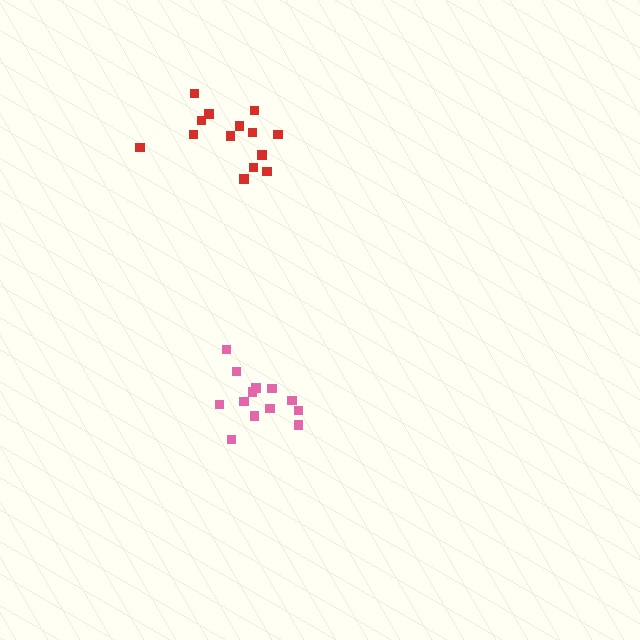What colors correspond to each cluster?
The clusters are colored: pink, red.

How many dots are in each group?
Group 1: 13 dots, Group 2: 14 dots (27 total).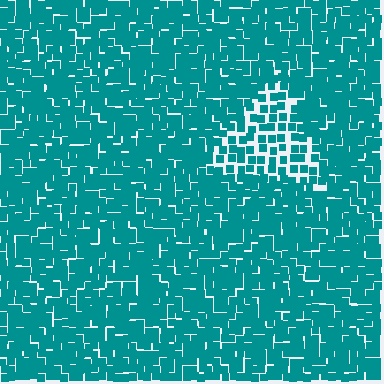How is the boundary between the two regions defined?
The boundary is defined by a change in element density (approximately 1.8x ratio). All elements are the same color, size, and shape.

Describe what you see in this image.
The image contains small teal elements arranged at two different densities. A triangle-shaped region is visible where the elements are less densely packed than the surrounding area.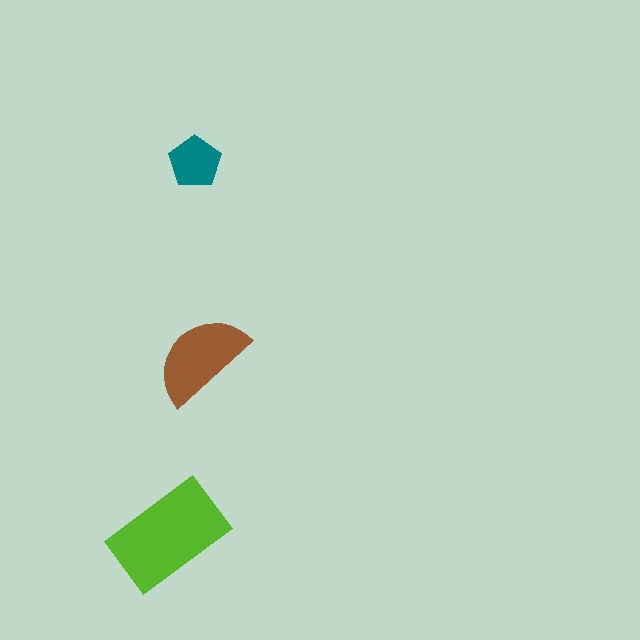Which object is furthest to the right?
The brown semicircle is rightmost.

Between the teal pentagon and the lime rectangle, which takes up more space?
The lime rectangle.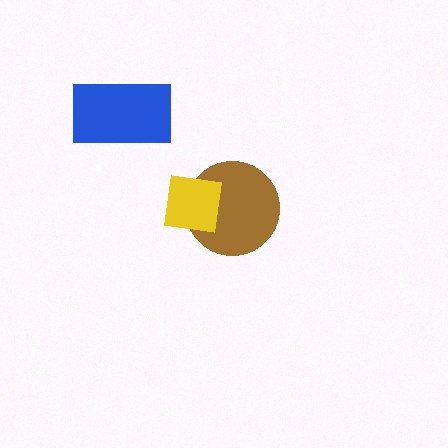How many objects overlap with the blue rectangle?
0 objects overlap with the blue rectangle.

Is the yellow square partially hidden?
No, no other shape covers it.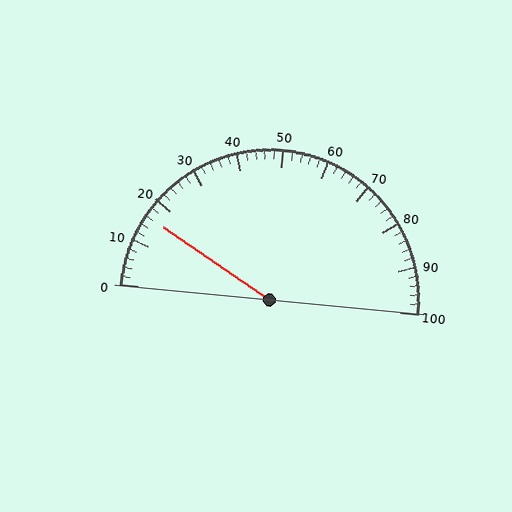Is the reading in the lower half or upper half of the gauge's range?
The reading is in the lower half of the range (0 to 100).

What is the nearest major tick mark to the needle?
The nearest major tick mark is 20.